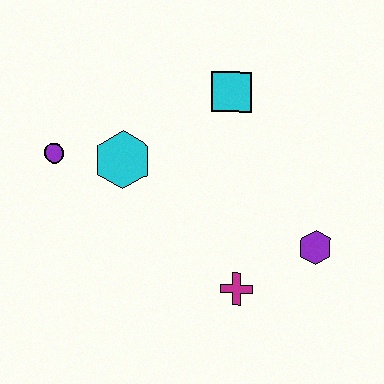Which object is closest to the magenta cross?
The purple hexagon is closest to the magenta cross.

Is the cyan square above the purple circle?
Yes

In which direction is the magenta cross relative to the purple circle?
The magenta cross is to the right of the purple circle.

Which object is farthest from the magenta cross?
The purple circle is farthest from the magenta cross.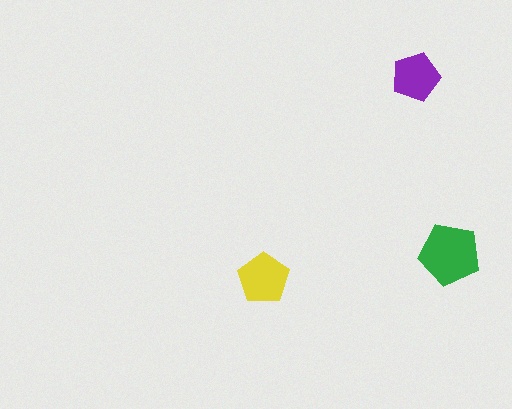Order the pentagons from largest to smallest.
the green one, the yellow one, the purple one.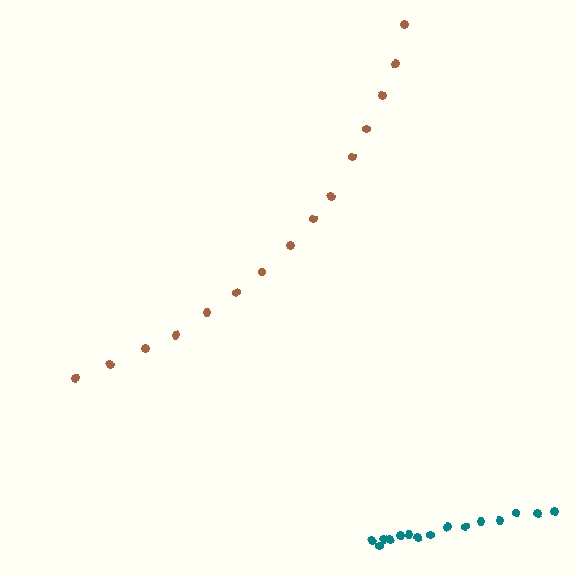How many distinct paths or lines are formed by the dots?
There are 2 distinct paths.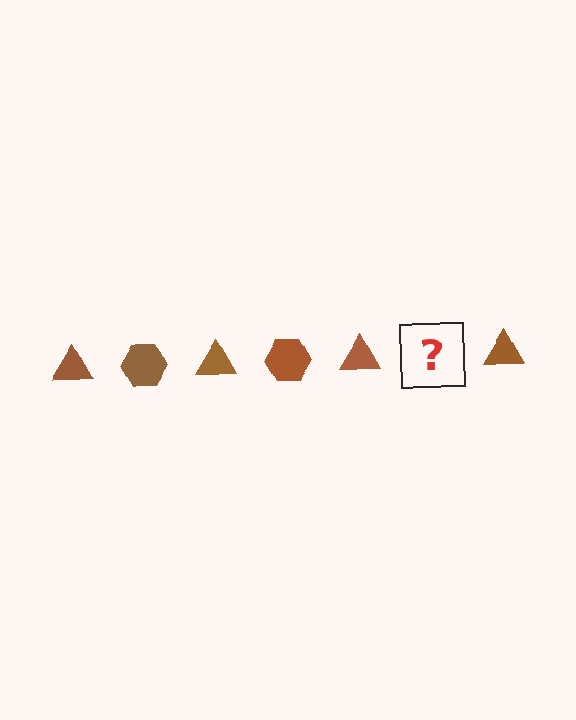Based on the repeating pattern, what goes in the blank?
The blank should be a brown hexagon.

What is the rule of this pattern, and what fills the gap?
The rule is that the pattern cycles through triangle, hexagon shapes in brown. The gap should be filled with a brown hexagon.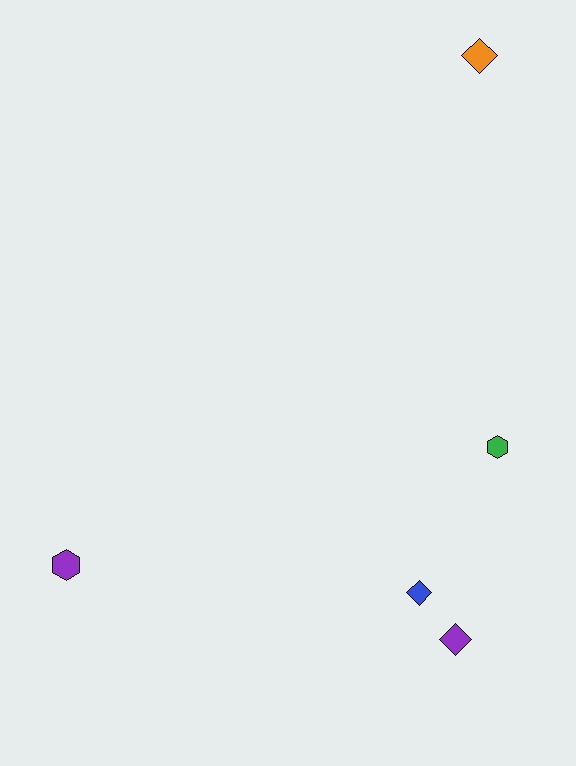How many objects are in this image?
There are 5 objects.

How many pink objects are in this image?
There are no pink objects.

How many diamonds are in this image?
There are 3 diamonds.